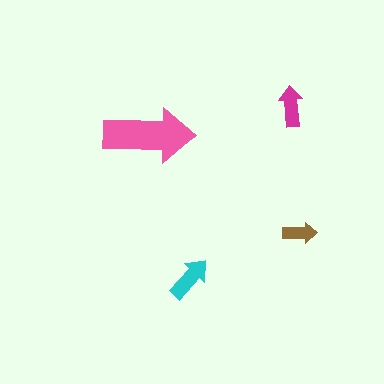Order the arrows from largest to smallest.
the pink one, the cyan one, the magenta one, the brown one.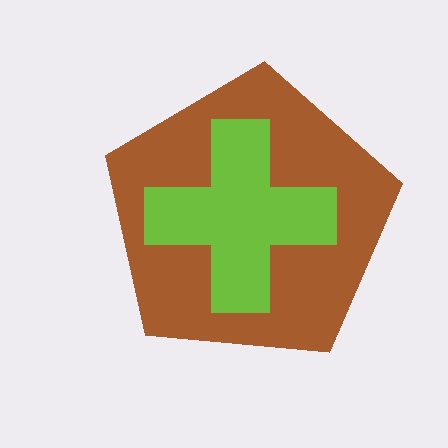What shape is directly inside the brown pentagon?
The lime cross.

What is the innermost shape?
The lime cross.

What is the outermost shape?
The brown pentagon.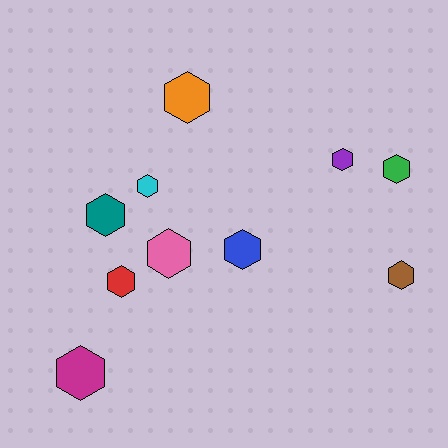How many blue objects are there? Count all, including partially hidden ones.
There is 1 blue object.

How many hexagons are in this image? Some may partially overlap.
There are 10 hexagons.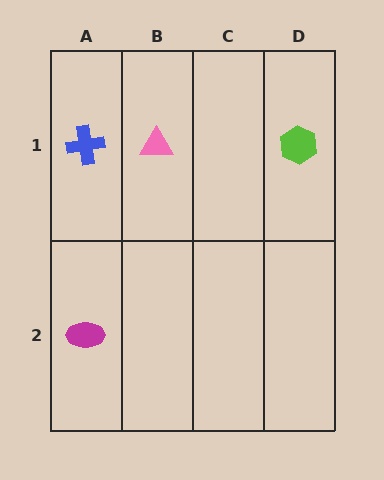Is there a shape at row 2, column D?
No, that cell is empty.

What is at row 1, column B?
A pink triangle.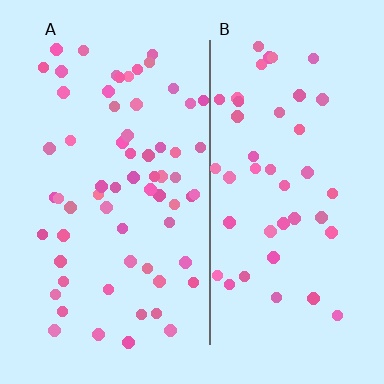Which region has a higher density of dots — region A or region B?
A (the left).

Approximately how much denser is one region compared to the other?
Approximately 1.4× — region A over region B.